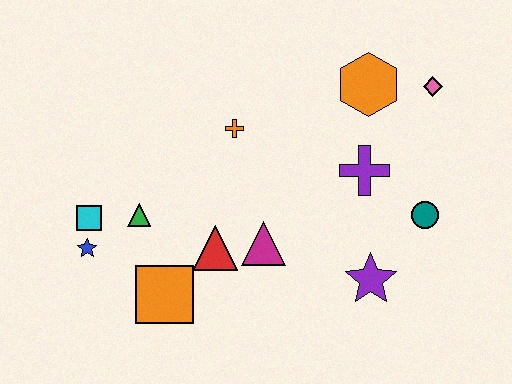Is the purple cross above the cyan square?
Yes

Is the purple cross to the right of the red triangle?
Yes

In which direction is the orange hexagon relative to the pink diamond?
The orange hexagon is to the left of the pink diamond.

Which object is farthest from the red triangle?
The pink diamond is farthest from the red triangle.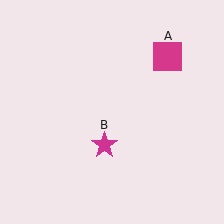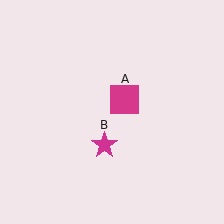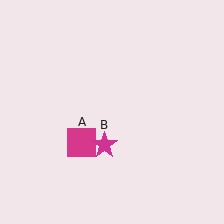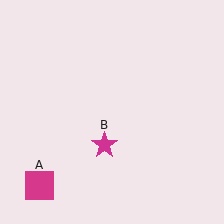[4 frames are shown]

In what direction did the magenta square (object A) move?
The magenta square (object A) moved down and to the left.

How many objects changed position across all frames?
1 object changed position: magenta square (object A).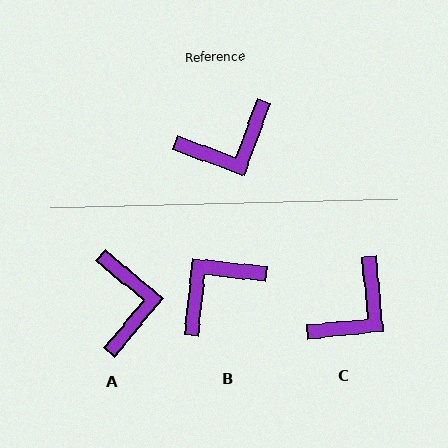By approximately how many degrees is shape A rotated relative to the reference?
Approximately 70 degrees counter-clockwise.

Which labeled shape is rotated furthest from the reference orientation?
B, about 166 degrees away.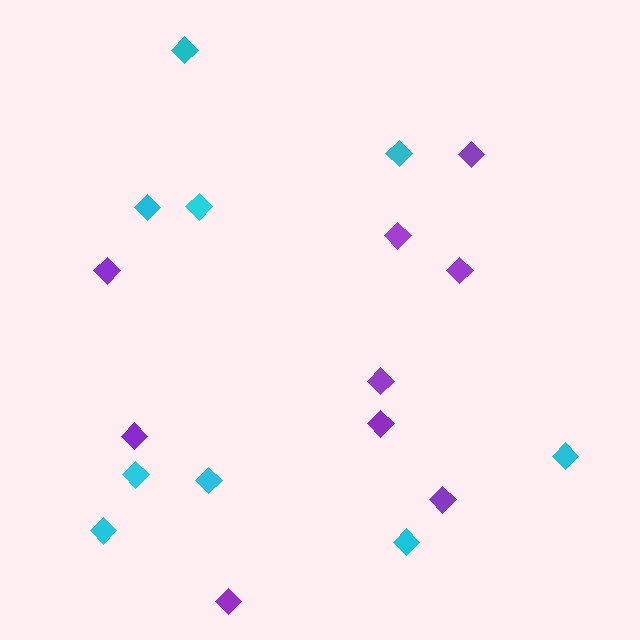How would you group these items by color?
There are 2 groups: one group of purple diamonds (9) and one group of cyan diamonds (9).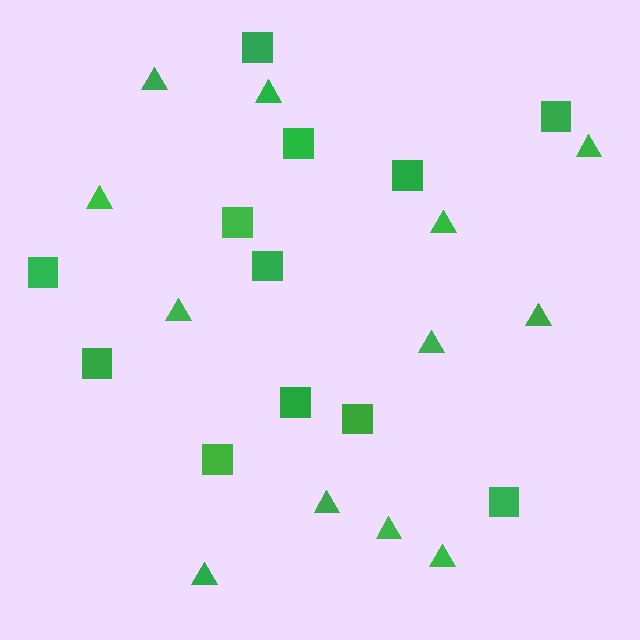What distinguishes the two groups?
There are 2 groups: one group of squares (12) and one group of triangles (12).